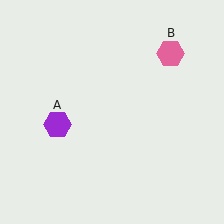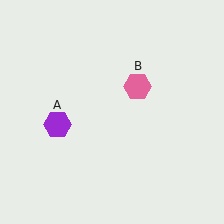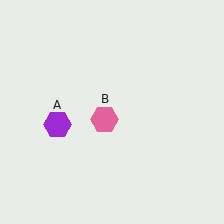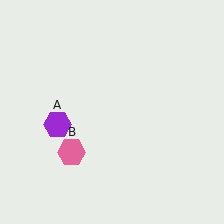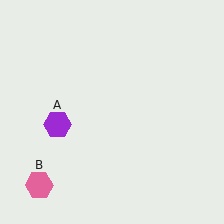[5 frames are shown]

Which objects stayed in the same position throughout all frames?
Purple hexagon (object A) remained stationary.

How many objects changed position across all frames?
1 object changed position: pink hexagon (object B).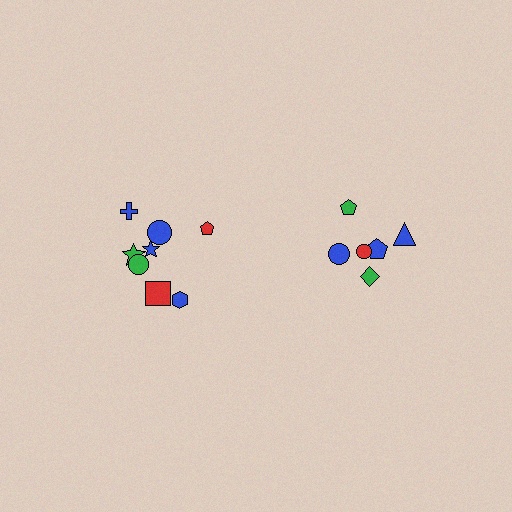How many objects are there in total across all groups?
There are 14 objects.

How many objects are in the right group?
There are 6 objects.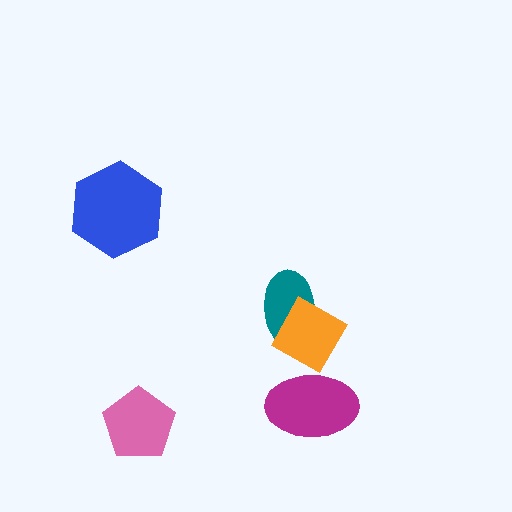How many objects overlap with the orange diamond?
2 objects overlap with the orange diamond.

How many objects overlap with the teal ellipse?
1 object overlaps with the teal ellipse.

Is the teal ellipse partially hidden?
Yes, it is partially covered by another shape.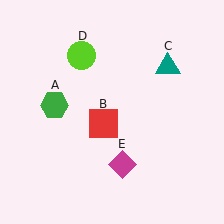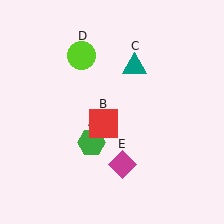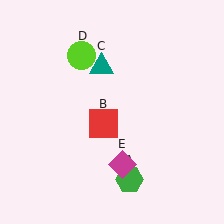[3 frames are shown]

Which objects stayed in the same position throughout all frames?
Red square (object B) and lime circle (object D) and magenta diamond (object E) remained stationary.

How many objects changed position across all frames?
2 objects changed position: green hexagon (object A), teal triangle (object C).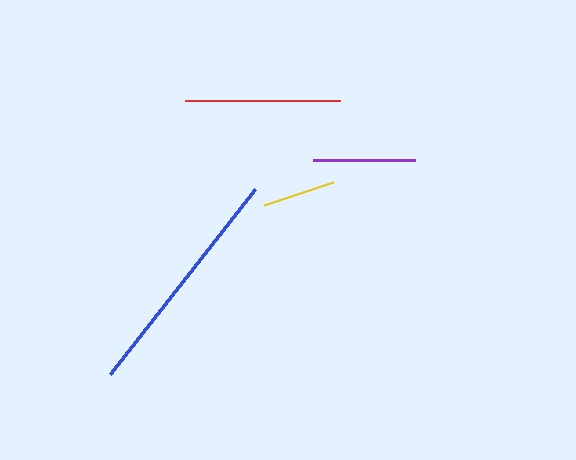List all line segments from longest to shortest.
From longest to shortest: blue, red, purple, yellow.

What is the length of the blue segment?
The blue segment is approximately 235 pixels long.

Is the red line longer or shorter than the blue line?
The blue line is longer than the red line.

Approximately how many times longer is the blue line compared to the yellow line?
The blue line is approximately 3.2 times the length of the yellow line.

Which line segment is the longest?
The blue line is the longest at approximately 235 pixels.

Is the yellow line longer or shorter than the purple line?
The purple line is longer than the yellow line.